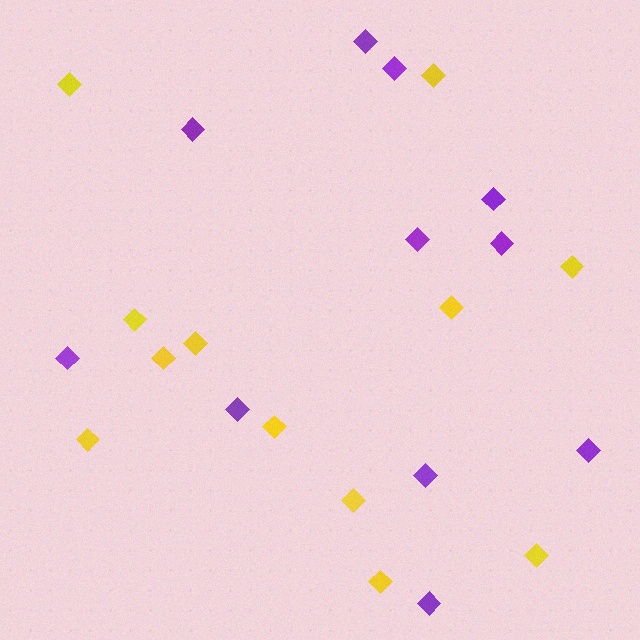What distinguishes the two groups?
There are 2 groups: one group of yellow diamonds (12) and one group of purple diamonds (11).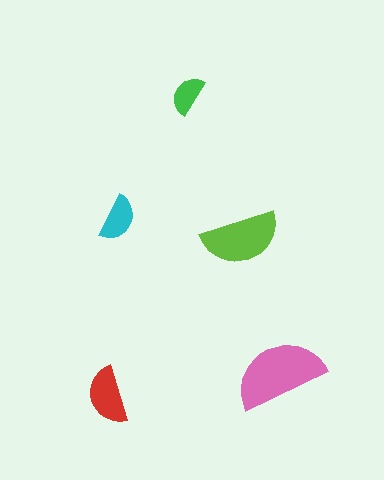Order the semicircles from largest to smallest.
the pink one, the lime one, the red one, the cyan one, the green one.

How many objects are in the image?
There are 5 objects in the image.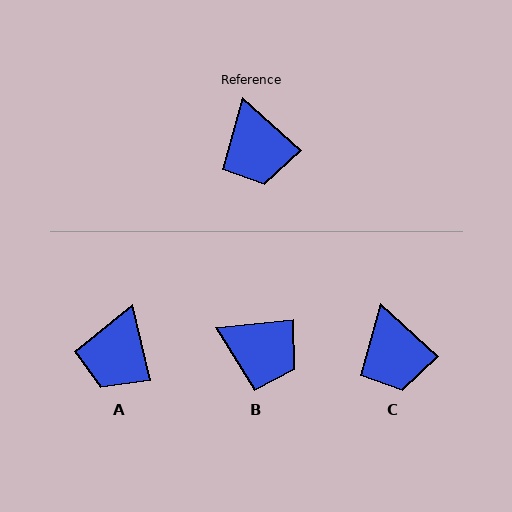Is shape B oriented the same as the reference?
No, it is off by about 47 degrees.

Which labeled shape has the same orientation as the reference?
C.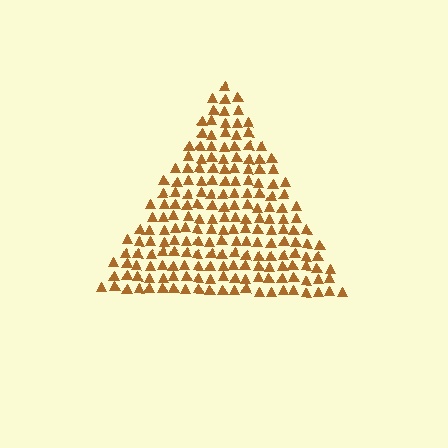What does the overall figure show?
The overall figure shows a triangle.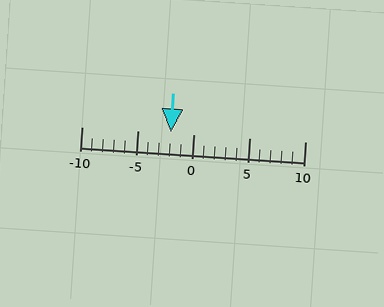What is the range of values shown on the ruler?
The ruler shows values from -10 to 10.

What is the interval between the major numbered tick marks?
The major tick marks are spaced 5 units apart.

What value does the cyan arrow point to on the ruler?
The cyan arrow points to approximately -2.